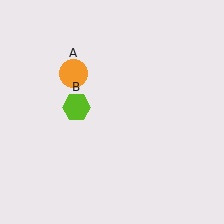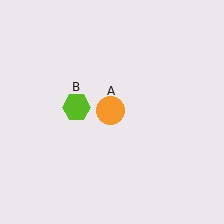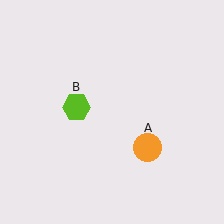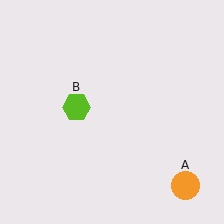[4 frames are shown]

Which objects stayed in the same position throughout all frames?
Lime hexagon (object B) remained stationary.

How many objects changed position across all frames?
1 object changed position: orange circle (object A).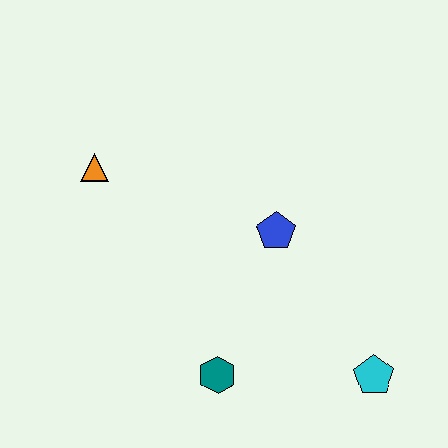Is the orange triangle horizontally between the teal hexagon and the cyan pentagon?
No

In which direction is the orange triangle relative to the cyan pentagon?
The orange triangle is to the left of the cyan pentagon.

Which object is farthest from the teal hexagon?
The orange triangle is farthest from the teal hexagon.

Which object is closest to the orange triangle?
The blue pentagon is closest to the orange triangle.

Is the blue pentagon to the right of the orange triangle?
Yes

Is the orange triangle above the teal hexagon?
Yes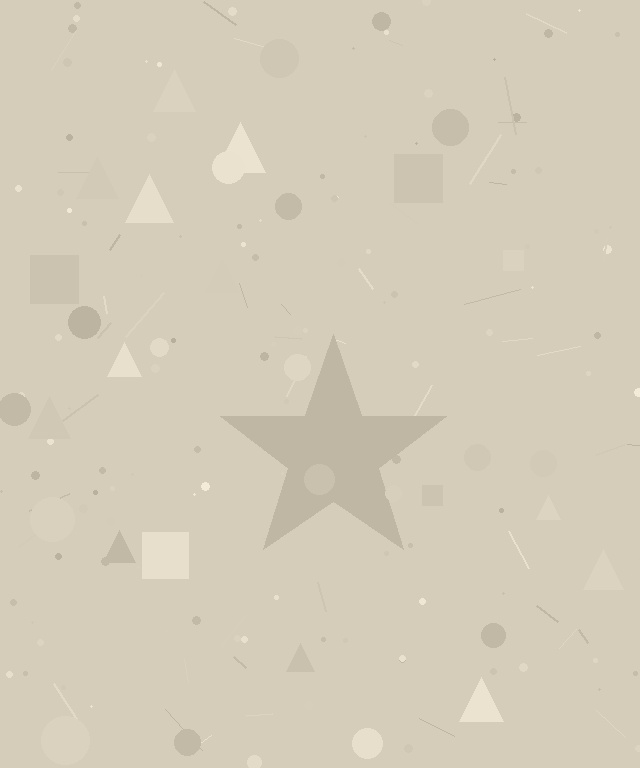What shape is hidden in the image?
A star is hidden in the image.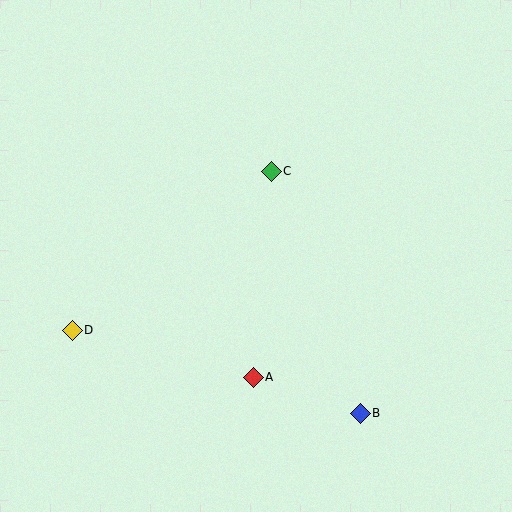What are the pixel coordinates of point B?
Point B is at (360, 413).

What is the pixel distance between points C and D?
The distance between C and D is 255 pixels.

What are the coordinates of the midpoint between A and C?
The midpoint between A and C is at (262, 274).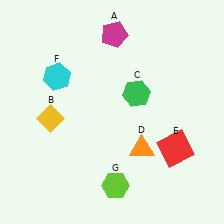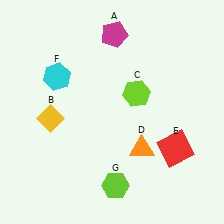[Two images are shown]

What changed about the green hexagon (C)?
In Image 1, C is green. In Image 2, it changed to lime.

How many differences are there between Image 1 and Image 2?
There is 1 difference between the two images.